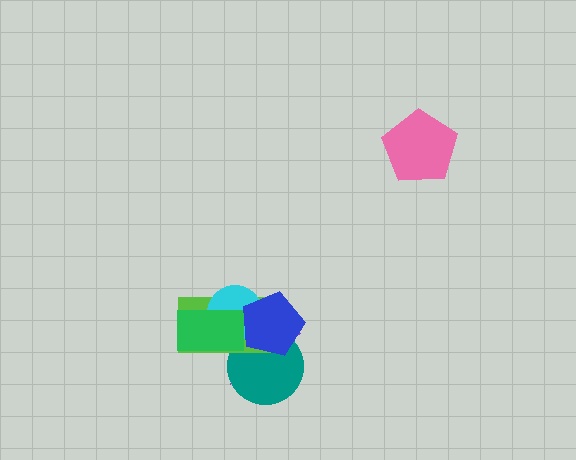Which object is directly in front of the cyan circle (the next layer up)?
The green rectangle is directly in front of the cyan circle.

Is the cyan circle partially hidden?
Yes, it is partially covered by another shape.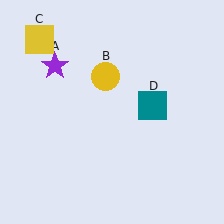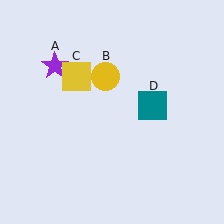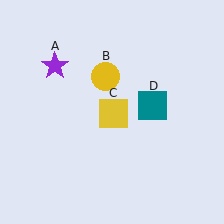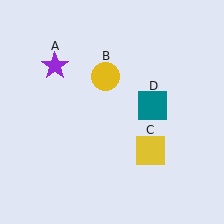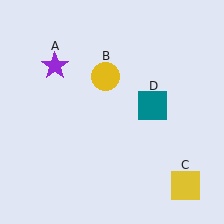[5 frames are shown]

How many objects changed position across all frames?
1 object changed position: yellow square (object C).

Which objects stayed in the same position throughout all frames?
Purple star (object A) and yellow circle (object B) and teal square (object D) remained stationary.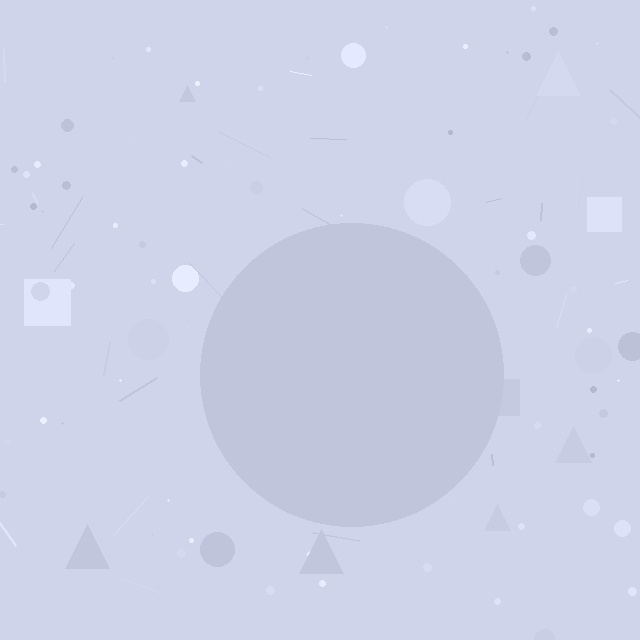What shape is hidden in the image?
A circle is hidden in the image.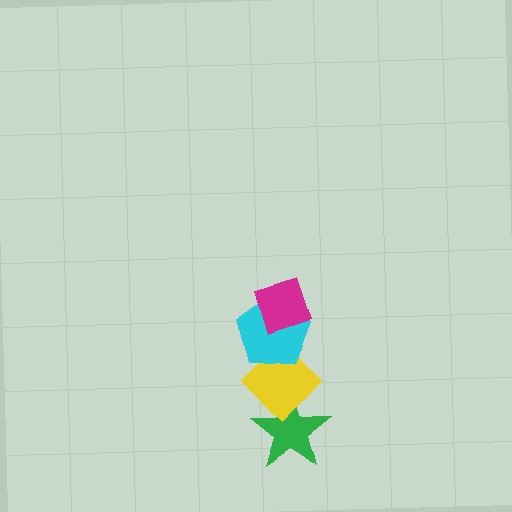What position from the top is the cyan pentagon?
The cyan pentagon is 2nd from the top.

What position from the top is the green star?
The green star is 4th from the top.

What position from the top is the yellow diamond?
The yellow diamond is 3rd from the top.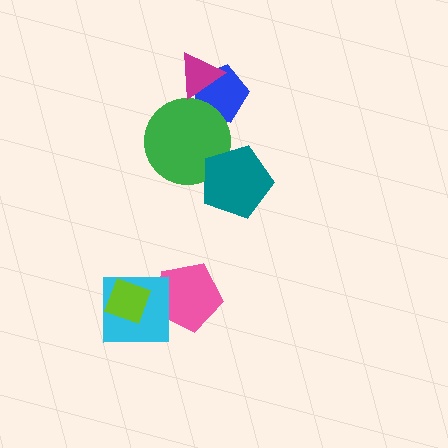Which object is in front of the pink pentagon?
The cyan square is in front of the pink pentagon.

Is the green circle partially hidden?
Yes, it is partially covered by another shape.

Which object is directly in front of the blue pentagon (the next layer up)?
The green circle is directly in front of the blue pentagon.